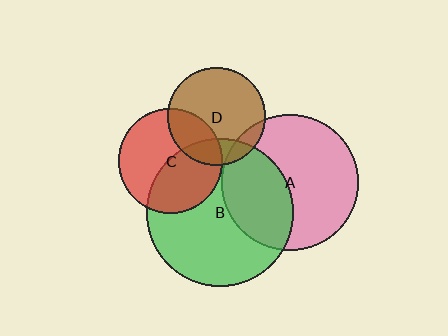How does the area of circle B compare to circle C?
Approximately 2.0 times.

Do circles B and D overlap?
Yes.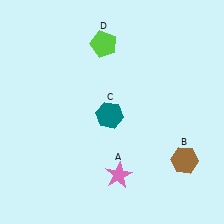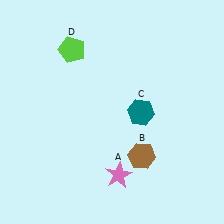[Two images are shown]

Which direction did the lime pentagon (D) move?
The lime pentagon (D) moved left.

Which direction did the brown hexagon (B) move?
The brown hexagon (B) moved left.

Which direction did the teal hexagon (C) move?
The teal hexagon (C) moved right.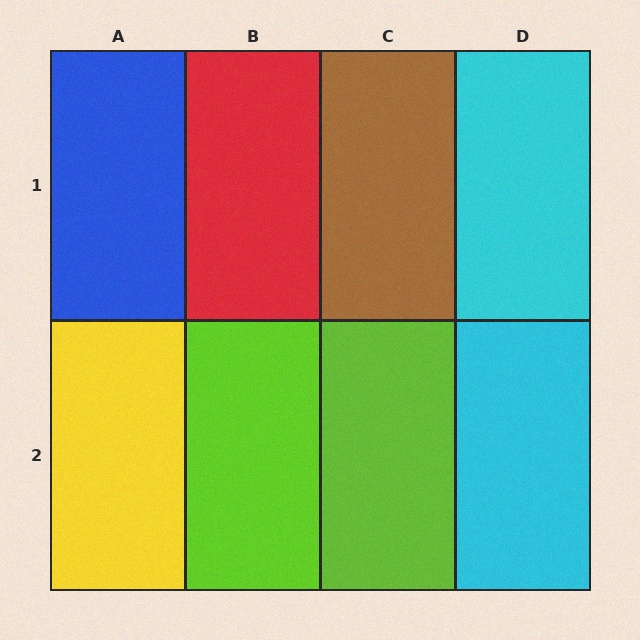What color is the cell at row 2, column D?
Cyan.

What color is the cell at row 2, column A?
Yellow.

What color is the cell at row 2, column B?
Lime.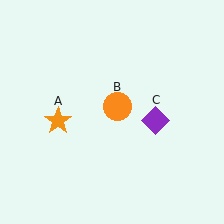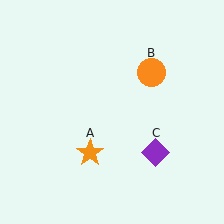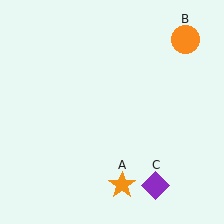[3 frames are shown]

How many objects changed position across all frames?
3 objects changed position: orange star (object A), orange circle (object B), purple diamond (object C).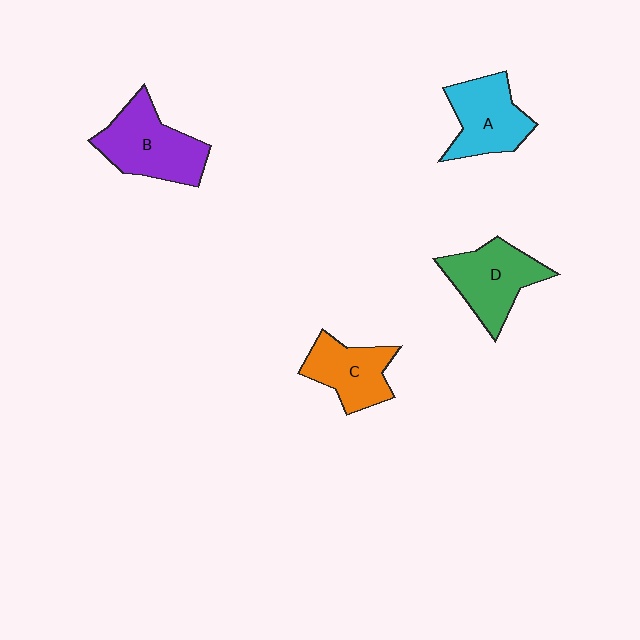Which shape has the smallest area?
Shape C (orange).